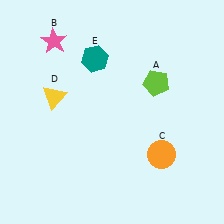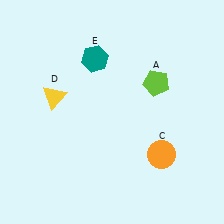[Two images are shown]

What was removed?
The pink star (B) was removed in Image 2.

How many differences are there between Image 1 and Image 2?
There is 1 difference between the two images.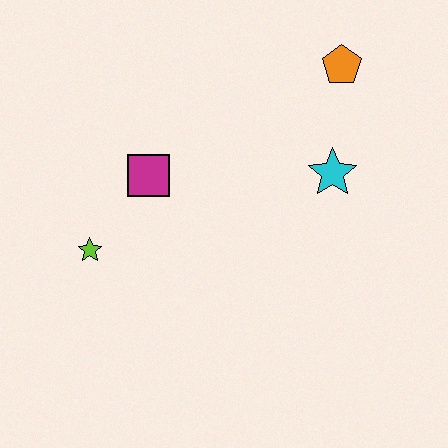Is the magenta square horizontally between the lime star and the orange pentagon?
Yes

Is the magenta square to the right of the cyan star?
No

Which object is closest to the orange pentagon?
The cyan star is closest to the orange pentagon.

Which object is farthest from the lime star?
The orange pentagon is farthest from the lime star.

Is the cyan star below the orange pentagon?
Yes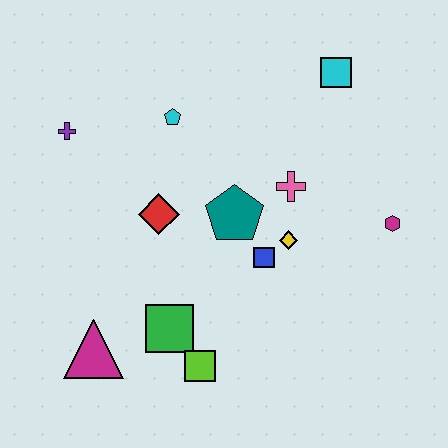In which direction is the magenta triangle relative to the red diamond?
The magenta triangle is below the red diamond.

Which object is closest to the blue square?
The yellow diamond is closest to the blue square.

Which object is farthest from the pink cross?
The magenta triangle is farthest from the pink cross.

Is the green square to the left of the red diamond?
No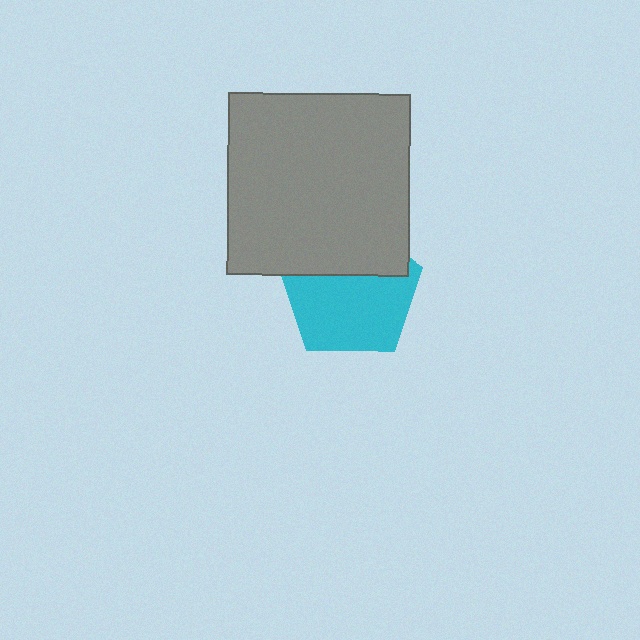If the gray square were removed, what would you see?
You would see the complete cyan pentagon.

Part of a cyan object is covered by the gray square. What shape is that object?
It is a pentagon.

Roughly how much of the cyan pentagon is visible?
About half of it is visible (roughly 64%).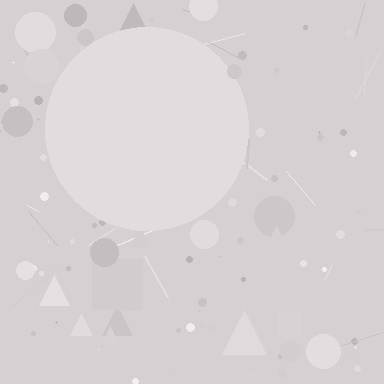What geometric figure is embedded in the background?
A circle is embedded in the background.